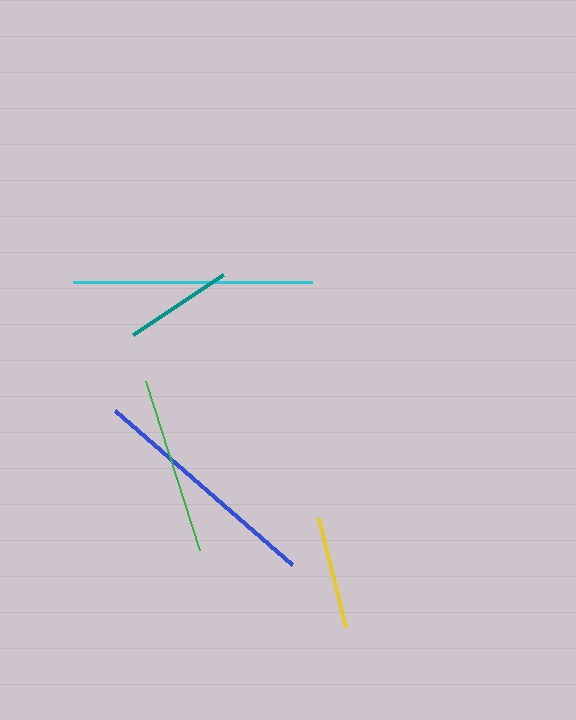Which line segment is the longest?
The cyan line is the longest at approximately 238 pixels.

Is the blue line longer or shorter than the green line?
The blue line is longer than the green line.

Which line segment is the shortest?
The teal line is the shortest at approximately 109 pixels.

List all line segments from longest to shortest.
From longest to shortest: cyan, blue, green, yellow, teal.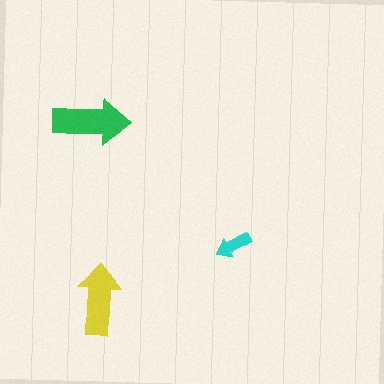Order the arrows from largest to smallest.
the green one, the yellow one, the cyan one.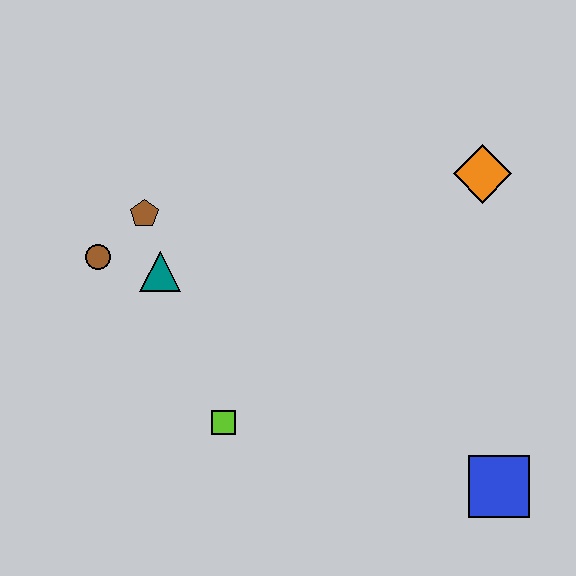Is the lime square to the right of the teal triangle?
Yes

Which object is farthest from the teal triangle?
The blue square is farthest from the teal triangle.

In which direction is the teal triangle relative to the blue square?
The teal triangle is to the left of the blue square.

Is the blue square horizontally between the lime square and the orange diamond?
No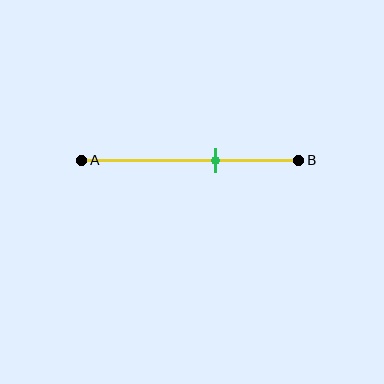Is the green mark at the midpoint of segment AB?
No, the mark is at about 60% from A, not at the 50% midpoint.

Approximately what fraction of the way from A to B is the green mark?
The green mark is approximately 60% of the way from A to B.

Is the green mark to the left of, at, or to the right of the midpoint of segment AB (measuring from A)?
The green mark is to the right of the midpoint of segment AB.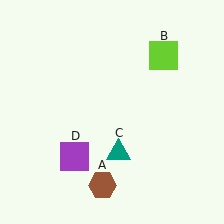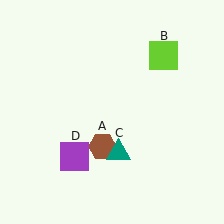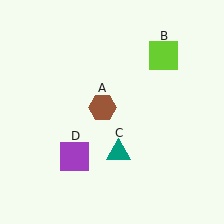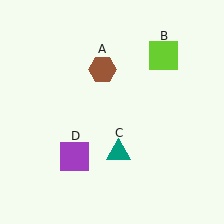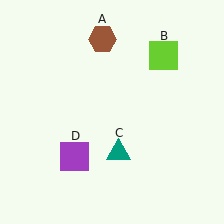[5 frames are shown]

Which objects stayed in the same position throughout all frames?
Lime square (object B) and teal triangle (object C) and purple square (object D) remained stationary.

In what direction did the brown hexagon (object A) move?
The brown hexagon (object A) moved up.